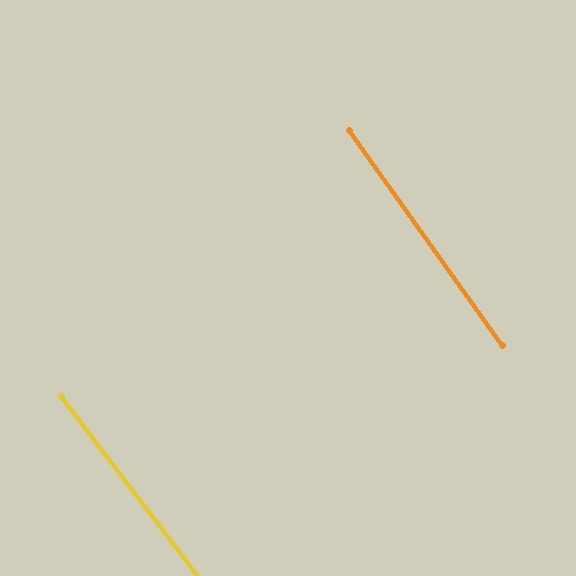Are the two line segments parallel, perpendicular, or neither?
Parallel — their directions differ by only 2.0°.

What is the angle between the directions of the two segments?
Approximately 2 degrees.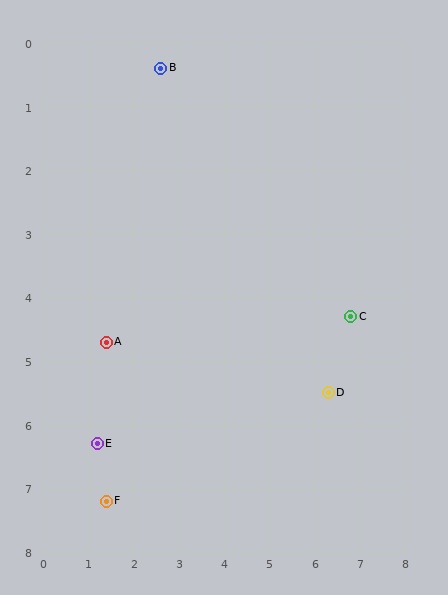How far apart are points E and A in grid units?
Points E and A are about 1.6 grid units apart.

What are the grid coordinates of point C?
Point C is at approximately (6.8, 4.3).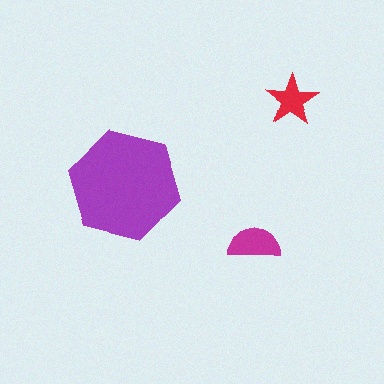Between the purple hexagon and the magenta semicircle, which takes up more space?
The purple hexagon.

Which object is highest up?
The red star is topmost.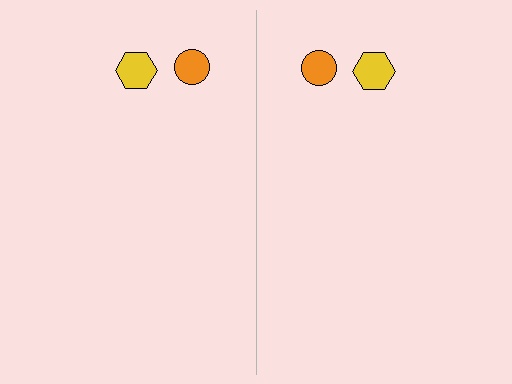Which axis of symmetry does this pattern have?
The pattern has a vertical axis of symmetry running through the center of the image.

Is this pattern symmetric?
Yes, this pattern has bilateral (reflection) symmetry.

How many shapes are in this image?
There are 4 shapes in this image.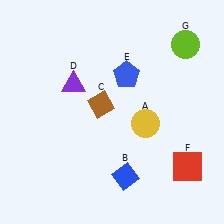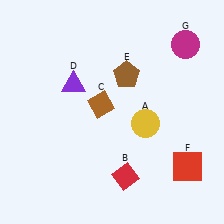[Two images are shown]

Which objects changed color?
B changed from blue to red. E changed from blue to brown. G changed from lime to magenta.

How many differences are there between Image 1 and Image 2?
There are 3 differences between the two images.